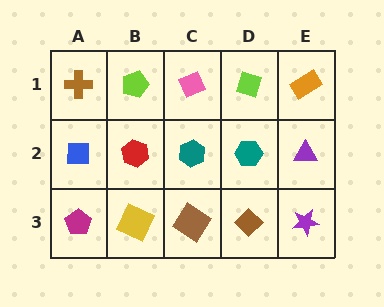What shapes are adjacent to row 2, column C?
A pink diamond (row 1, column C), a brown diamond (row 3, column C), a red hexagon (row 2, column B), a teal hexagon (row 2, column D).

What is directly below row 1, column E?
A purple triangle.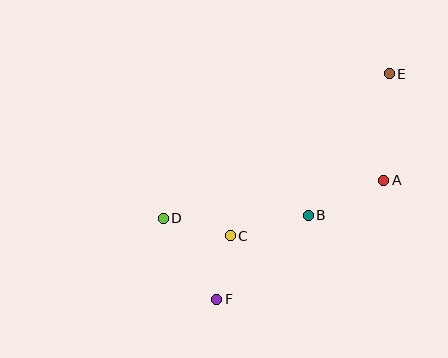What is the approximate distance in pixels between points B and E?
The distance between B and E is approximately 163 pixels.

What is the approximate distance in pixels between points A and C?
The distance between A and C is approximately 163 pixels.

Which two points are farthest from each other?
Points E and F are farthest from each other.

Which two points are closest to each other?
Points C and F are closest to each other.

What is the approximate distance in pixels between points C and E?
The distance between C and E is approximately 227 pixels.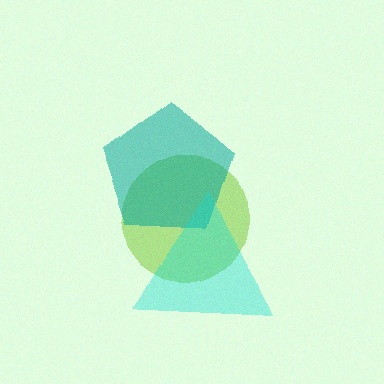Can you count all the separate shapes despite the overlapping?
Yes, there are 3 separate shapes.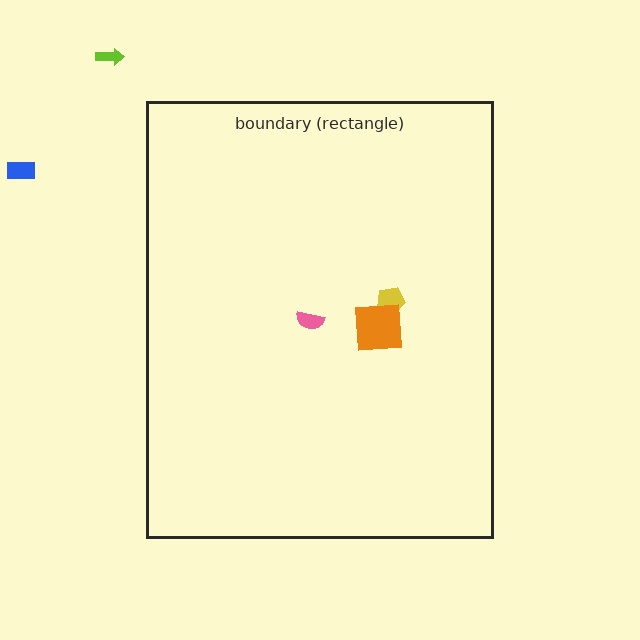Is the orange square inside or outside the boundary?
Inside.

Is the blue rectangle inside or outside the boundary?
Outside.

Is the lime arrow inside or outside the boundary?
Outside.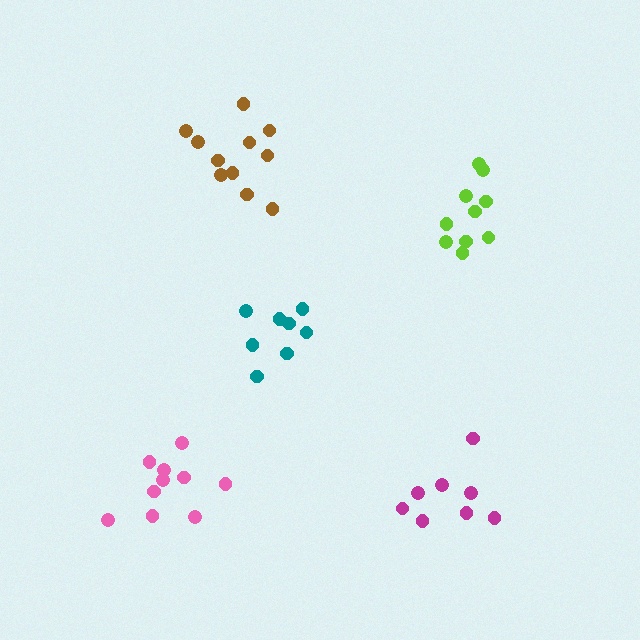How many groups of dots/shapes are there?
There are 5 groups.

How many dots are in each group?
Group 1: 8 dots, Group 2: 8 dots, Group 3: 11 dots, Group 4: 10 dots, Group 5: 10 dots (47 total).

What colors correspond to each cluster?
The clusters are colored: teal, magenta, brown, lime, pink.